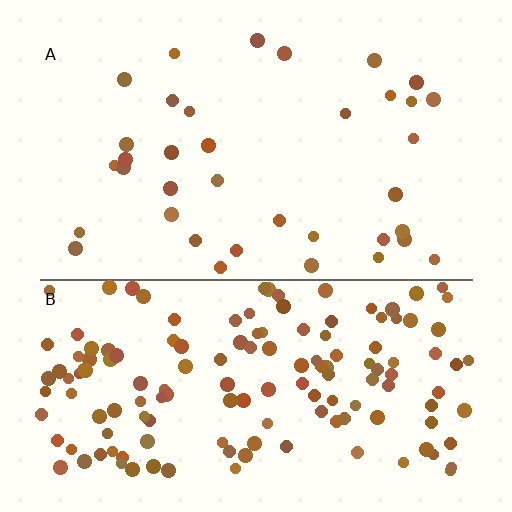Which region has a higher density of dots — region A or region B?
B (the bottom).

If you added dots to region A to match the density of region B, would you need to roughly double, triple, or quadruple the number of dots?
Approximately quadruple.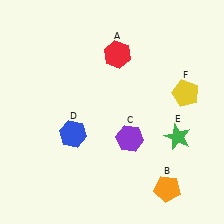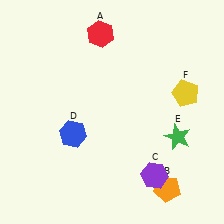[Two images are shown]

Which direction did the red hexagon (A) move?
The red hexagon (A) moved up.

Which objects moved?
The objects that moved are: the red hexagon (A), the purple hexagon (C).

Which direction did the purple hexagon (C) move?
The purple hexagon (C) moved down.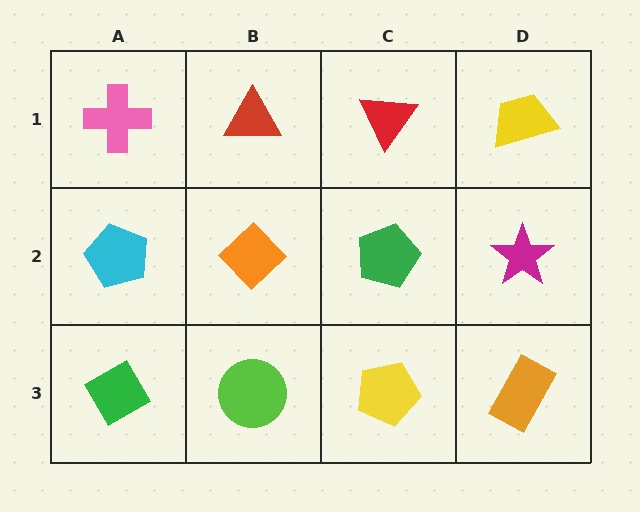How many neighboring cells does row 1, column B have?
3.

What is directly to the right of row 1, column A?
A red triangle.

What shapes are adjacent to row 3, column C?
A green pentagon (row 2, column C), a lime circle (row 3, column B), an orange rectangle (row 3, column D).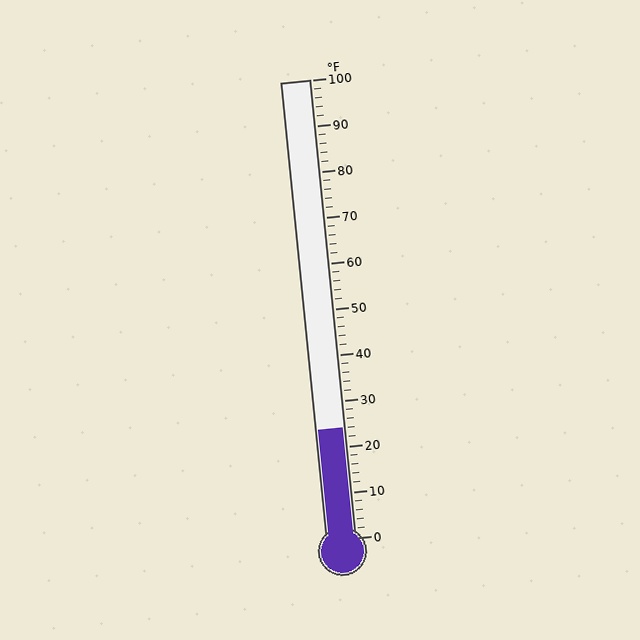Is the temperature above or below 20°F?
The temperature is above 20°F.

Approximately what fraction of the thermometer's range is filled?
The thermometer is filled to approximately 25% of its range.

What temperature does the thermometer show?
The thermometer shows approximately 24°F.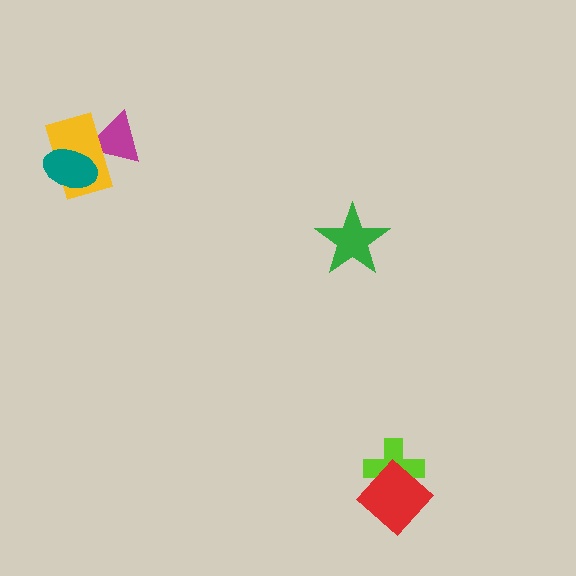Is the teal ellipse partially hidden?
No, no other shape covers it.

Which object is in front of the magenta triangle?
The yellow rectangle is in front of the magenta triangle.